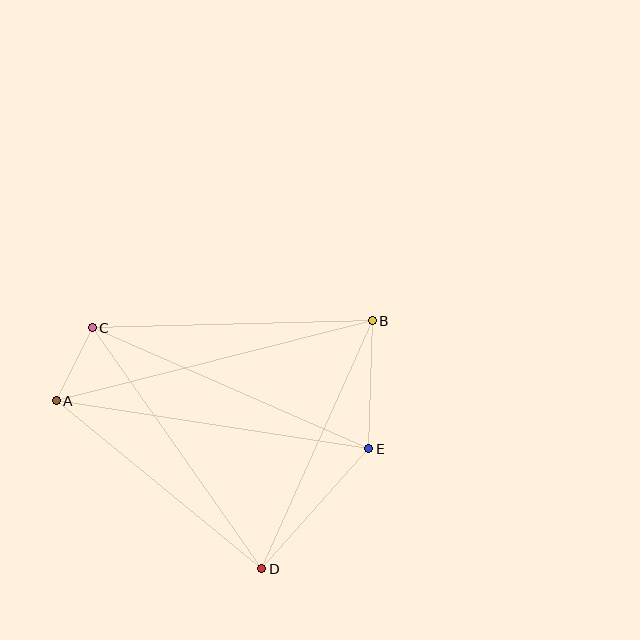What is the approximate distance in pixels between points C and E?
The distance between C and E is approximately 302 pixels.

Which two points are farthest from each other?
Points A and B are farthest from each other.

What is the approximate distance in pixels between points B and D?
The distance between B and D is approximately 271 pixels.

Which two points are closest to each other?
Points A and C are closest to each other.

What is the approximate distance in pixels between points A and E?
The distance between A and E is approximately 316 pixels.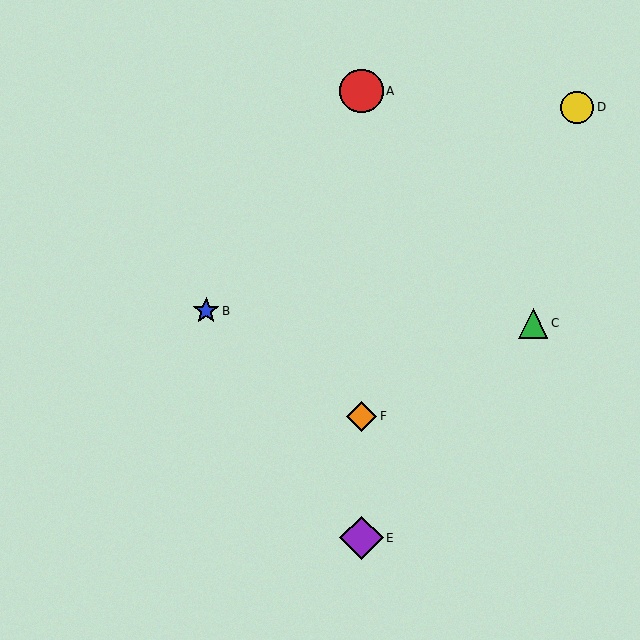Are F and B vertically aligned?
No, F is at x≈362 and B is at x≈206.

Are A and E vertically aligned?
Yes, both are at x≈362.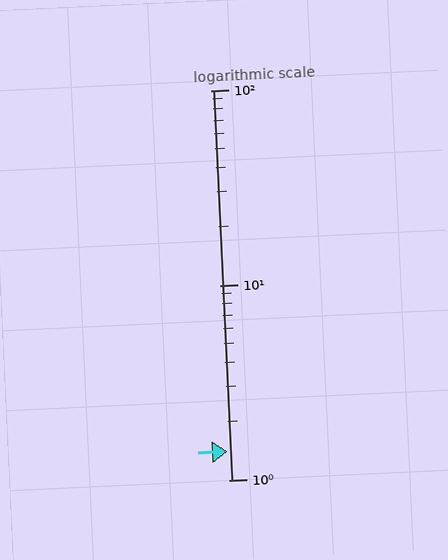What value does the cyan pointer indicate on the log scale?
The pointer indicates approximately 1.4.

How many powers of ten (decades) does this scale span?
The scale spans 2 decades, from 1 to 100.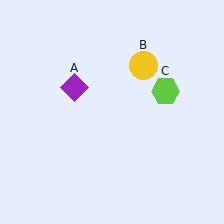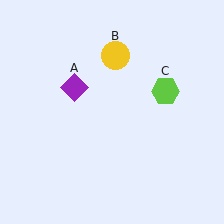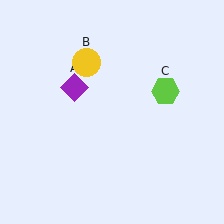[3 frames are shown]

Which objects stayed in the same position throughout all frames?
Purple diamond (object A) and lime hexagon (object C) remained stationary.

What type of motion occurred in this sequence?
The yellow circle (object B) rotated counterclockwise around the center of the scene.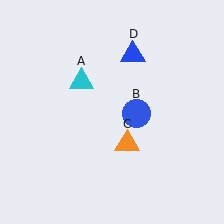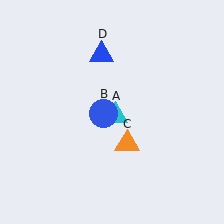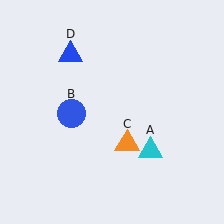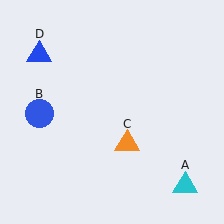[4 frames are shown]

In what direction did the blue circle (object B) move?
The blue circle (object B) moved left.